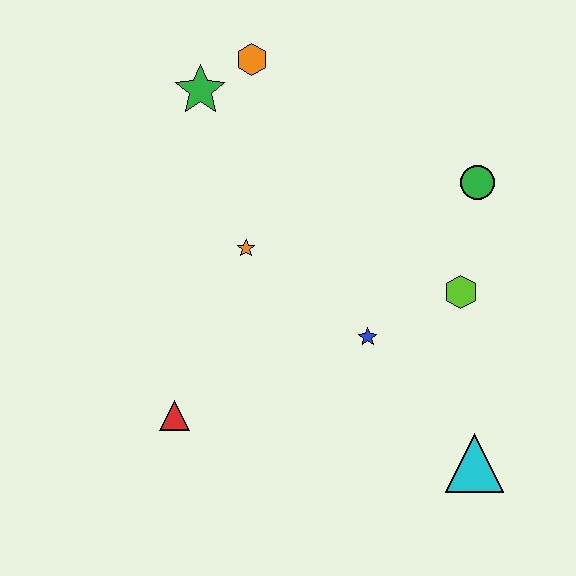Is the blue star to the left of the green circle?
Yes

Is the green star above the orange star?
Yes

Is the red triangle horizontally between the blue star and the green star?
No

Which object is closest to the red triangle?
The orange star is closest to the red triangle.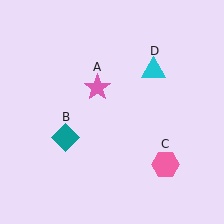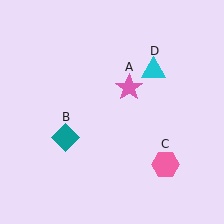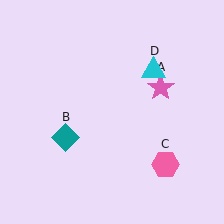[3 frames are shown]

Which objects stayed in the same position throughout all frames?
Teal diamond (object B) and pink hexagon (object C) and cyan triangle (object D) remained stationary.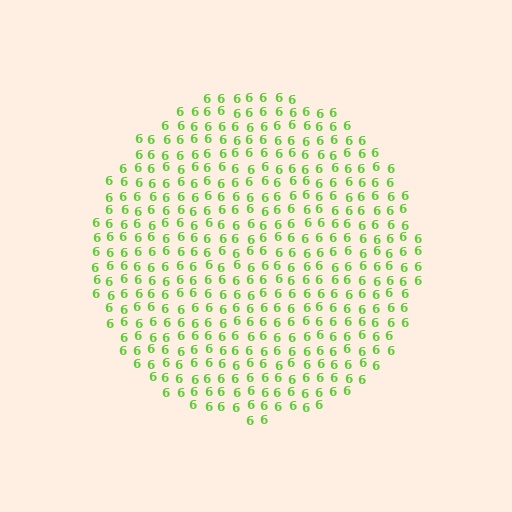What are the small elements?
The small elements are digit 6's.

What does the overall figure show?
The overall figure shows a circle.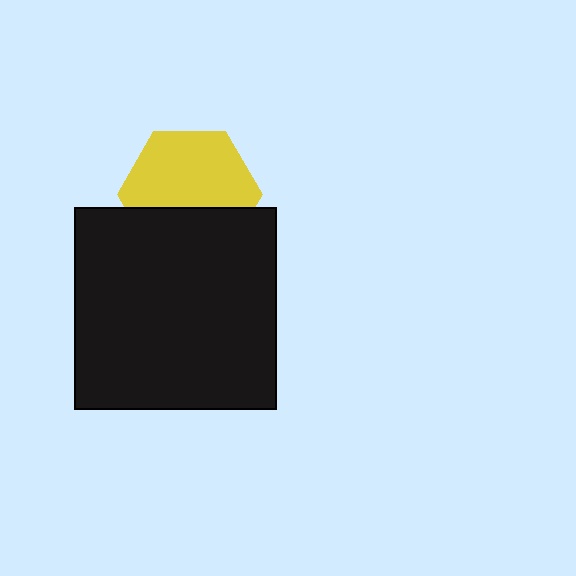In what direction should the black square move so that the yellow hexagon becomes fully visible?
The black square should move down. That is the shortest direction to clear the overlap and leave the yellow hexagon fully visible.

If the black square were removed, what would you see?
You would see the complete yellow hexagon.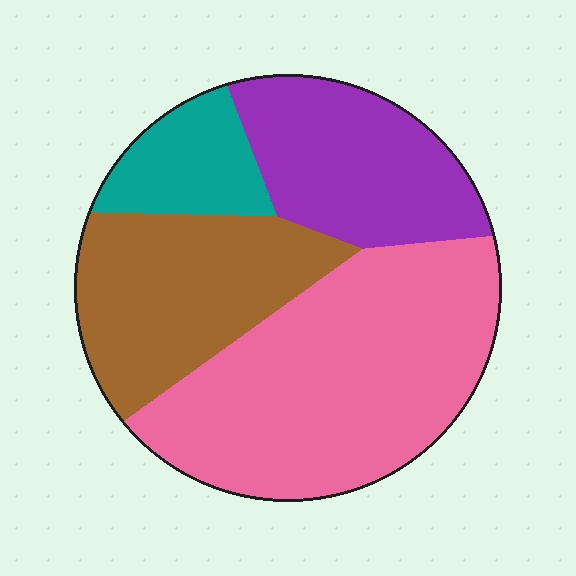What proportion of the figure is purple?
Purple covers roughly 20% of the figure.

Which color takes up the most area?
Pink, at roughly 45%.